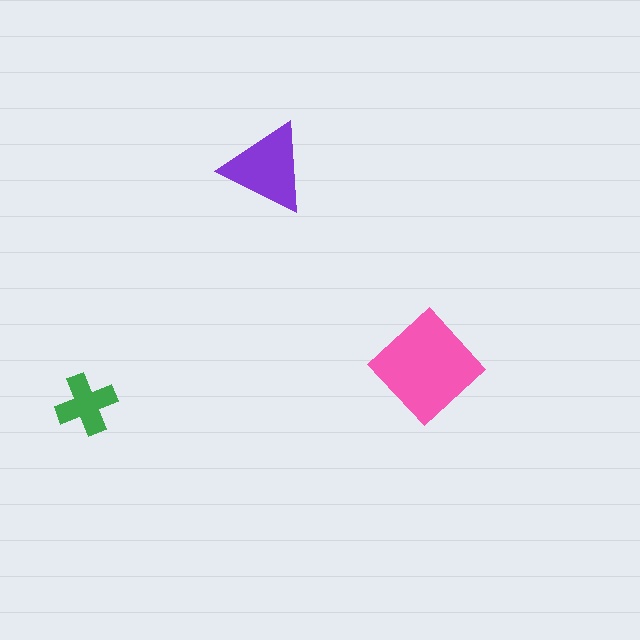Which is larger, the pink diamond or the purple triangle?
The pink diamond.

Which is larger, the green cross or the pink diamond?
The pink diamond.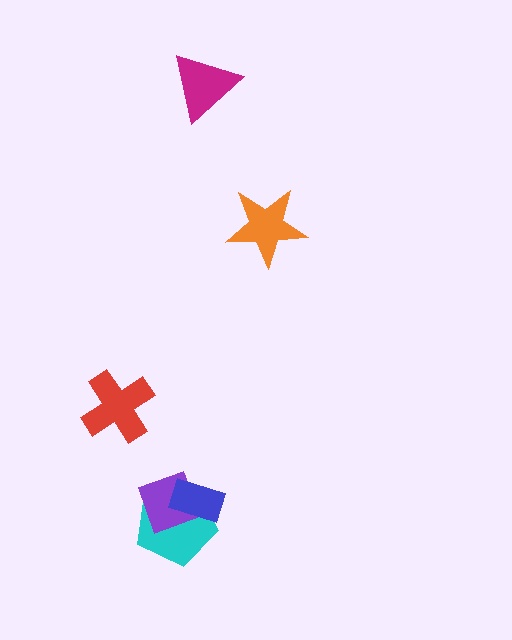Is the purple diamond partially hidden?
Yes, it is partially covered by another shape.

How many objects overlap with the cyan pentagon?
2 objects overlap with the cyan pentagon.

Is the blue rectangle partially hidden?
No, no other shape covers it.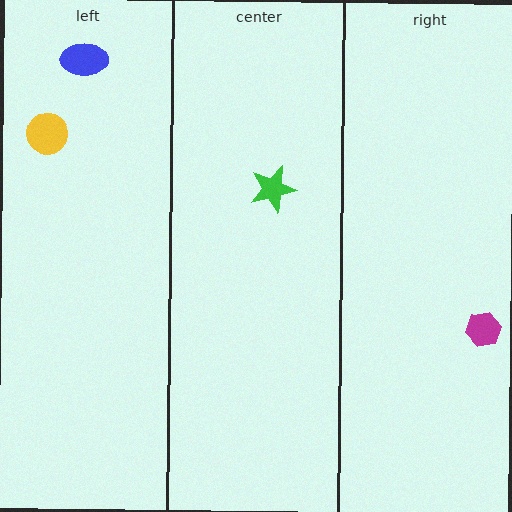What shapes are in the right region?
The magenta hexagon.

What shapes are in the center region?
The green star.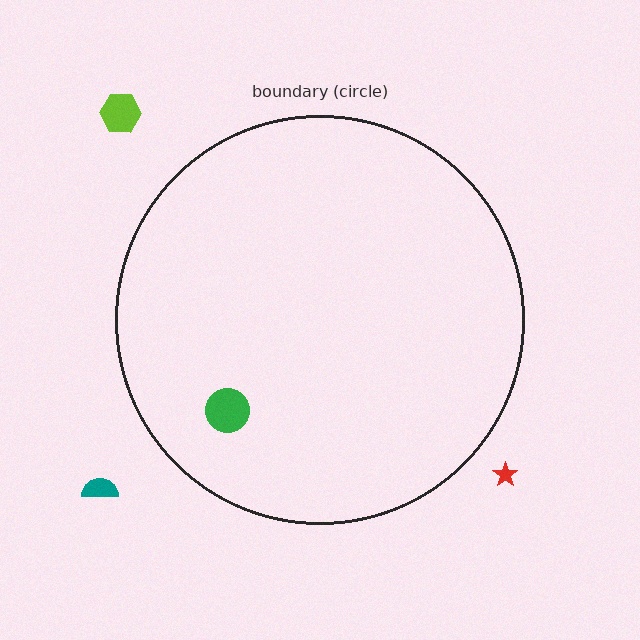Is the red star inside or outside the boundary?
Outside.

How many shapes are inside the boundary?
1 inside, 3 outside.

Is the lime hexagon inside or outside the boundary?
Outside.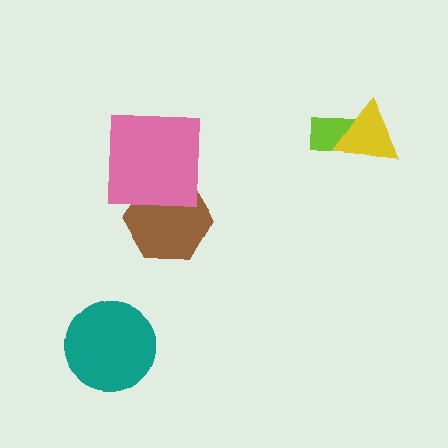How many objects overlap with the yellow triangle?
1 object overlaps with the yellow triangle.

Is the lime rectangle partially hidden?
Yes, it is partially covered by another shape.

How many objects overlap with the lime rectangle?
1 object overlaps with the lime rectangle.